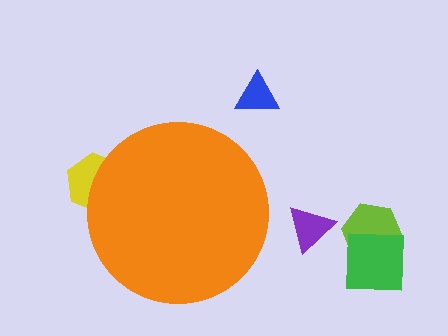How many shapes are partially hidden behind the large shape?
1 shape is partially hidden.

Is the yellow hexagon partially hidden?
Yes, the yellow hexagon is partially hidden behind the orange circle.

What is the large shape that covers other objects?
An orange circle.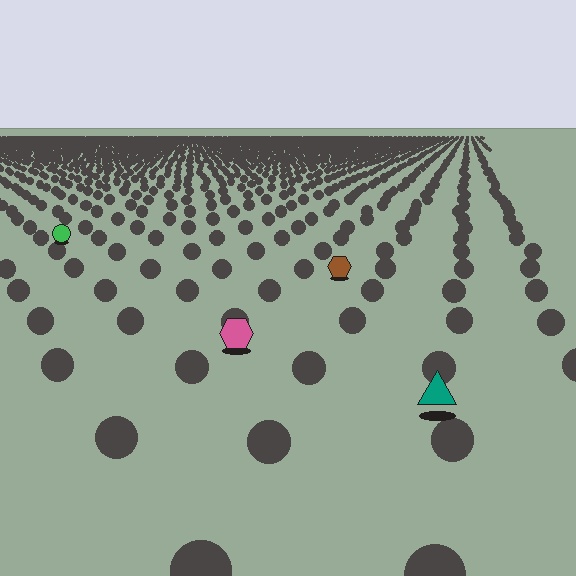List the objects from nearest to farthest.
From nearest to farthest: the teal triangle, the pink hexagon, the brown hexagon, the green circle.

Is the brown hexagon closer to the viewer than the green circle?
Yes. The brown hexagon is closer — you can tell from the texture gradient: the ground texture is coarser near it.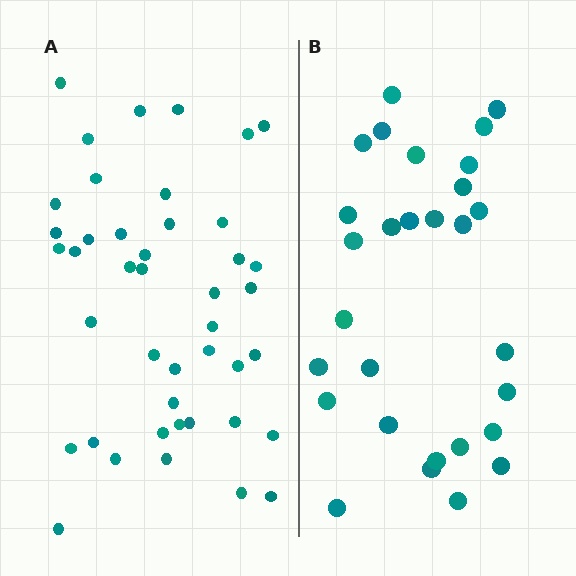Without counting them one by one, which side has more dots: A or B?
Region A (the left region) has more dots.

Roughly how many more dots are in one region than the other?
Region A has approximately 15 more dots than region B.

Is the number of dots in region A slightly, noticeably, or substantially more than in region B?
Region A has substantially more. The ratio is roughly 1.5 to 1.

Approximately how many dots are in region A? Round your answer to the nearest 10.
About 40 dots. (The exact count is 43, which rounds to 40.)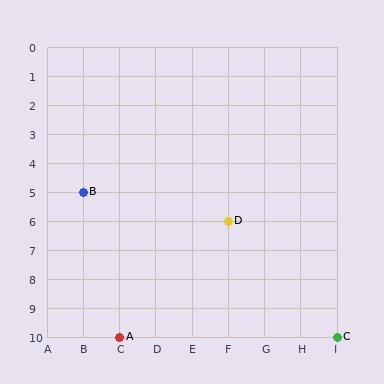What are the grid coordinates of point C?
Point C is at grid coordinates (I, 10).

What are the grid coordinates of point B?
Point B is at grid coordinates (B, 5).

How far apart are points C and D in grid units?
Points C and D are 3 columns and 4 rows apart (about 5.0 grid units diagonally).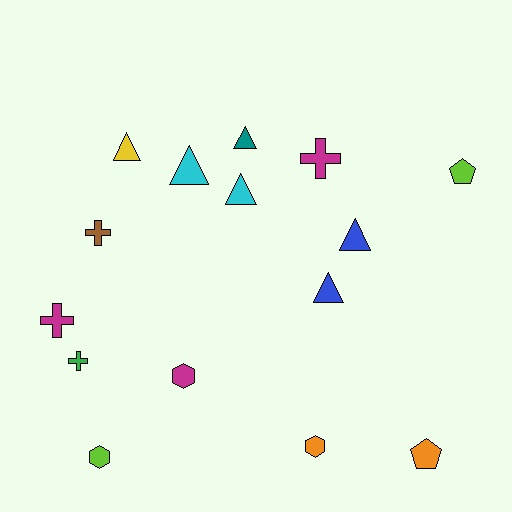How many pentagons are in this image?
There are 2 pentagons.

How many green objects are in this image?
There is 1 green object.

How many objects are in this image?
There are 15 objects.